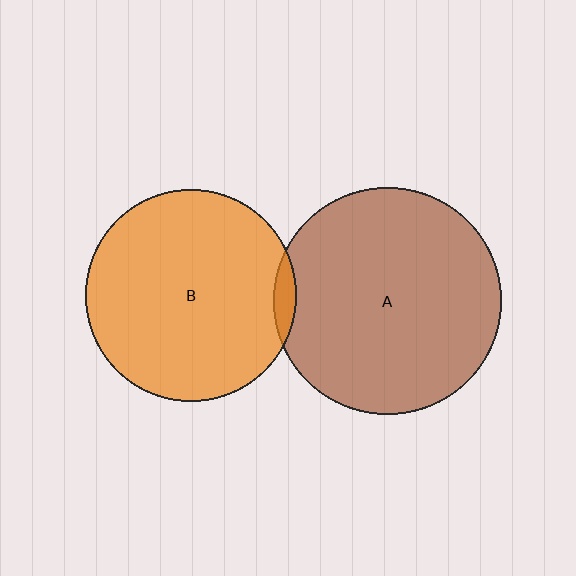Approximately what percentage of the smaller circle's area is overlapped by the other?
Approximately 5%.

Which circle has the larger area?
Circle A (brown).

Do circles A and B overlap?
Yes.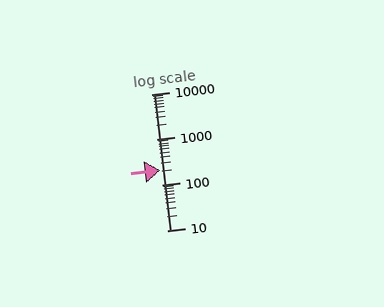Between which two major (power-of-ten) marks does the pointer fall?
The pointer is between 100 and 1000.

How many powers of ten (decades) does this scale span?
The scale spans 3 decades, from 10 to 10000.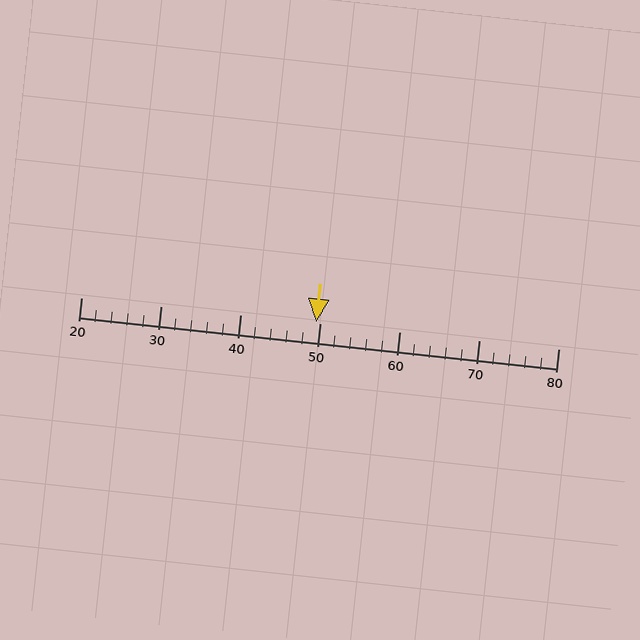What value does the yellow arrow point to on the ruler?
The yellow arrow points to approximately 50.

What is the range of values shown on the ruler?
The ruler shows values from 20 to 80.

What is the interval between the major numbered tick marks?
The major tick marks are spaced 10 units apart.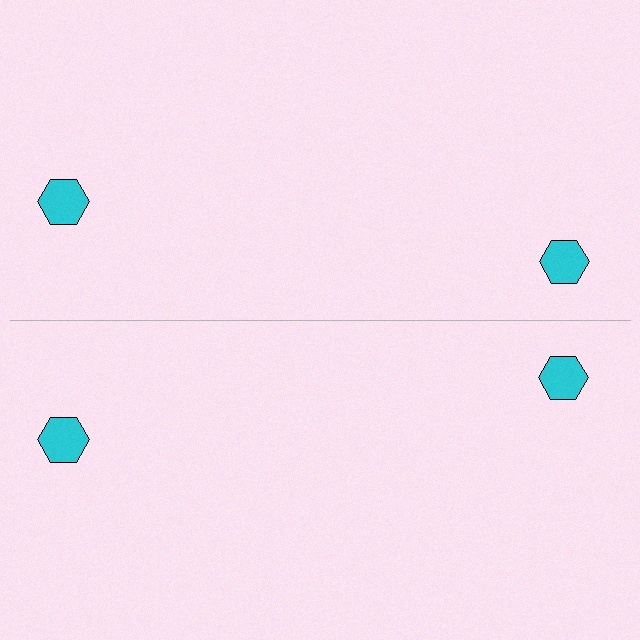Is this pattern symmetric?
Yes, this pattern has bilateral (reflection) symmetry.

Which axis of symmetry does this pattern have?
The pattern has a horizontal axis of symmetry running through the center of the image.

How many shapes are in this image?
There are 4 shapes in this image.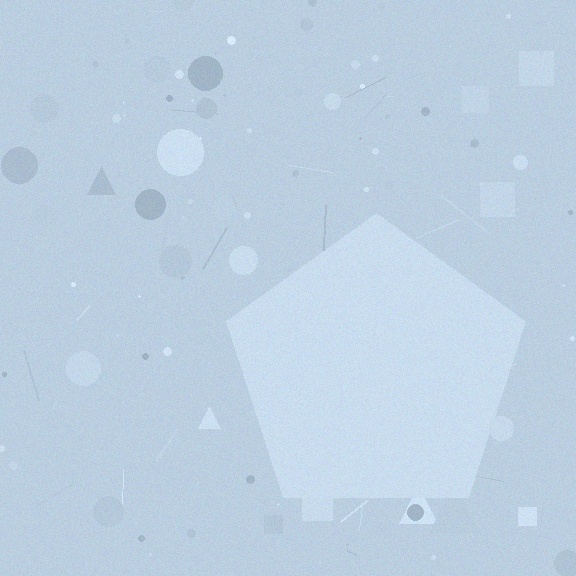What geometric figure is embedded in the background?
A pentagon is embedded in the background.